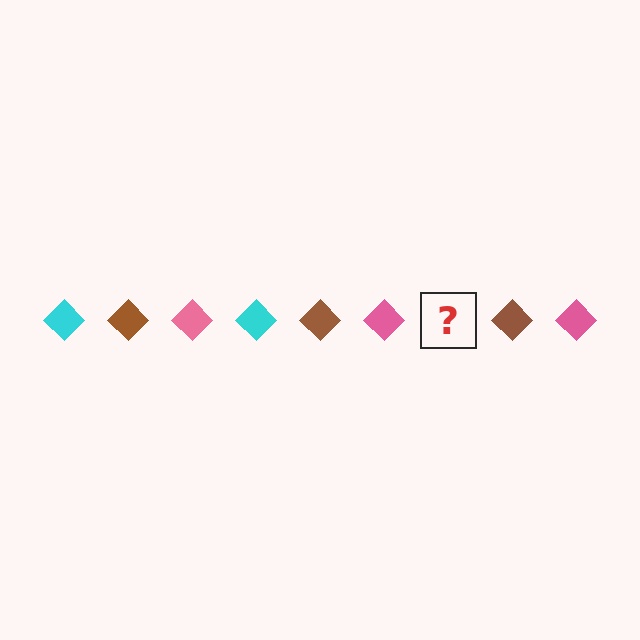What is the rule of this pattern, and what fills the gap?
The rule is that the pattern cycles through cyan, brown, pink diamonds. The gap should be filled with a cyan diamond.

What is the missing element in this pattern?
The missing element is a cyan diamond.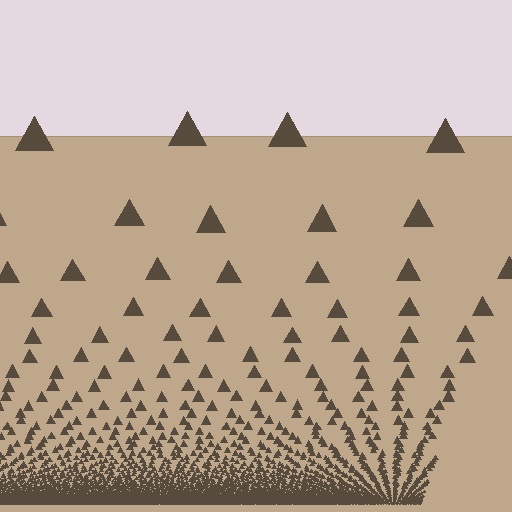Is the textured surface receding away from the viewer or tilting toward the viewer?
The surface appears to tilt toward the viewer. Texture elements get larger and sparser toward the top.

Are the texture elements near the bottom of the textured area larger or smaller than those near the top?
Smaller. The gradient is inverted — elements near the bottom are smaller and denser.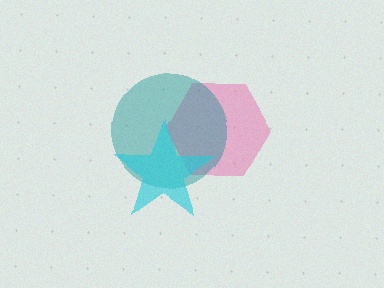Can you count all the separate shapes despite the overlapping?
Yes, there are 3 separate shapes.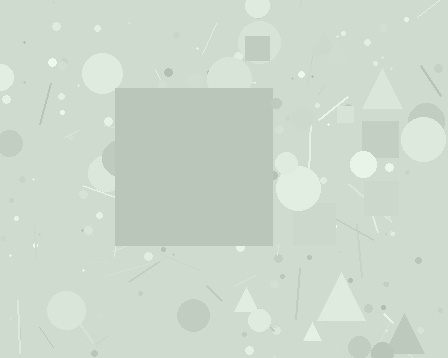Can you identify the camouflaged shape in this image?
The camouflaged shape is a square.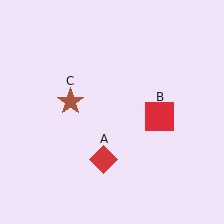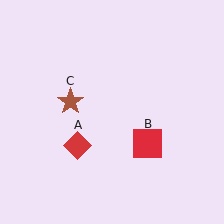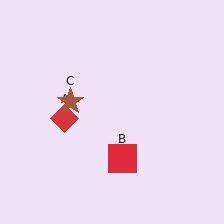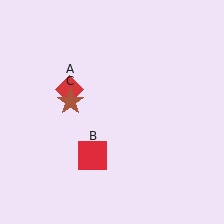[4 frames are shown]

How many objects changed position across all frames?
2 objects changed position: red diamond (object A), red square (object B).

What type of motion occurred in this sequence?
The red diamond (object A), red square (object B) rotated clockwise around the center of the scene.